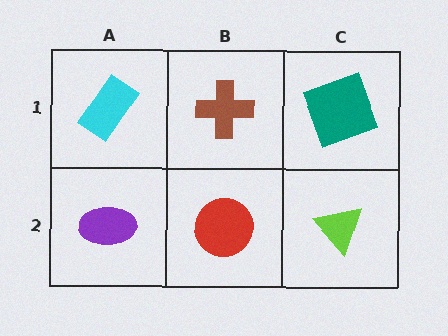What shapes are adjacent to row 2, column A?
A cyan rectangle (row 1, column A), a red circle (row 2, column B).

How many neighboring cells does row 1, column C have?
2.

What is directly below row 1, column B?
A red circle.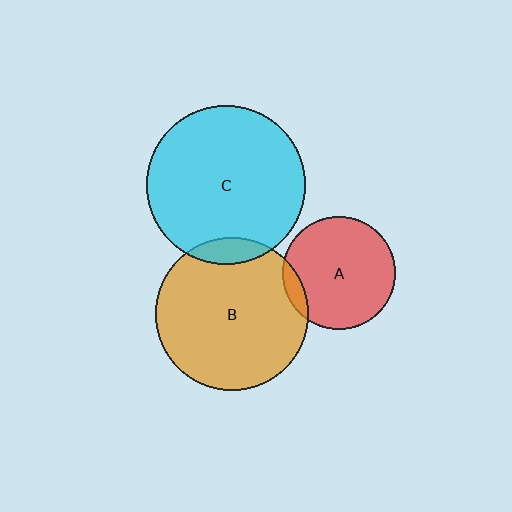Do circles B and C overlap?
Yes.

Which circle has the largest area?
Circle C (cyan).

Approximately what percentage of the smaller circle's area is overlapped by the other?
Approximately 10%.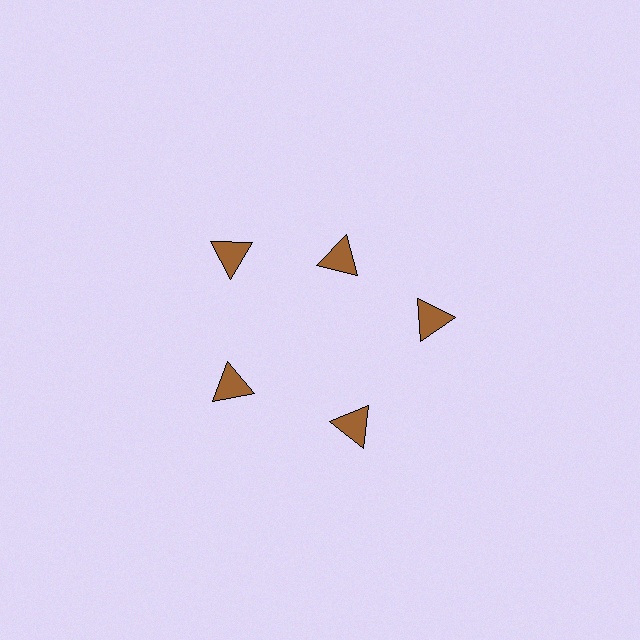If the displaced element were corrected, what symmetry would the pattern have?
It would have 5-fold rotational symmetry — the pattern would map onto itself every 72 degrees.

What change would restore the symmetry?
The symmetry would be restored by moving it outward, back onto the ring so that all 5 triangles sit at equal angles and equal distance from the center.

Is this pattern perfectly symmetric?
No. The 5 brown triangles are arranged in a ring, but one element near the 1 o'clock position is pulled inward toward the center, breaking the 5-fold rotational symmetry.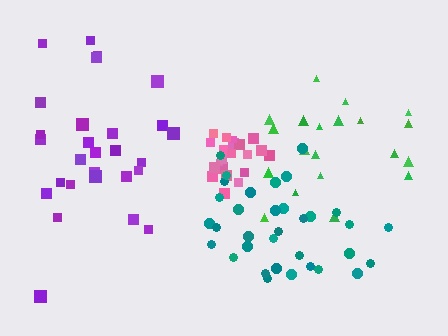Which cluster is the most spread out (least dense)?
Purple.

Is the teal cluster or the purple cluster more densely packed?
Teal.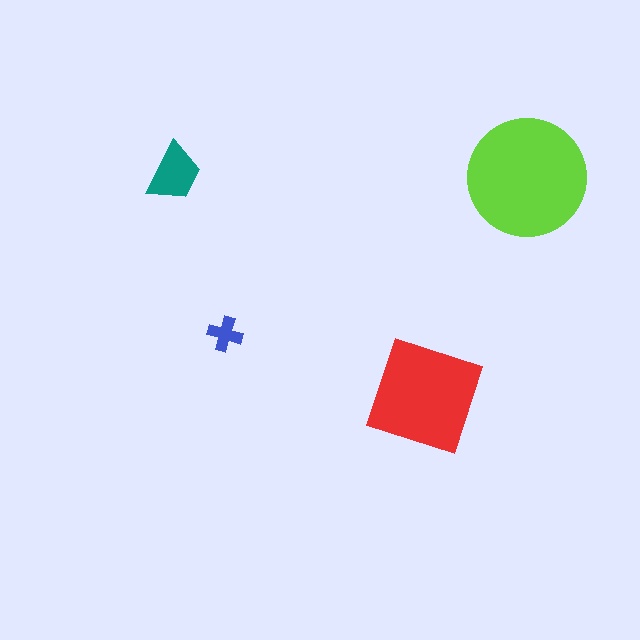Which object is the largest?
The lime circle.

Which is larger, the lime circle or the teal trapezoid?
The lime circle.